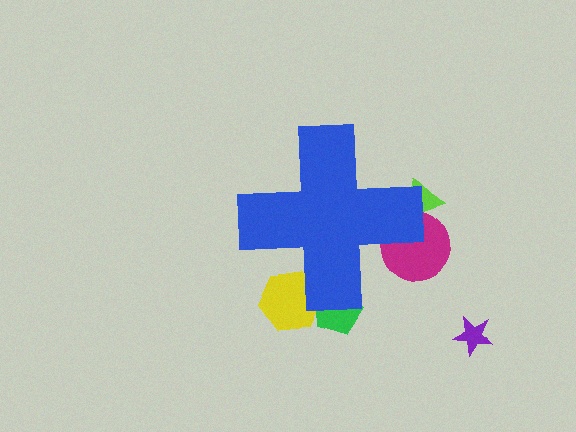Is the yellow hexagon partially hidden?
Yes, the yellow hexagon is partially hidden behind the blue cross.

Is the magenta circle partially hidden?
Yes, the magenta circle is partially hidden behind the blue cross.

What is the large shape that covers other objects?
A blue cross.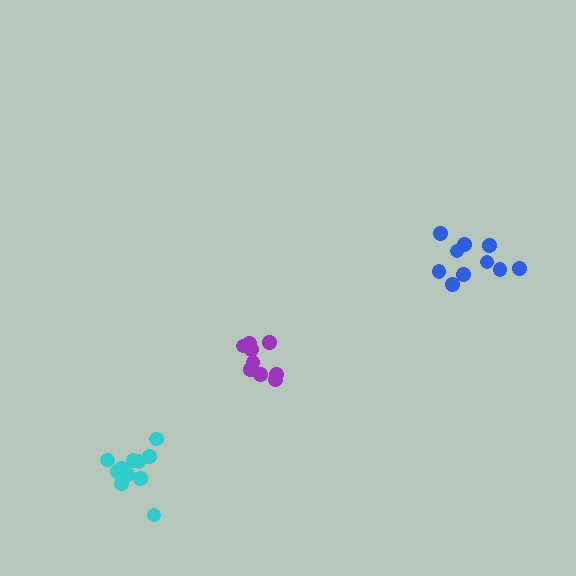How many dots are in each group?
Group 1: 10 dots, Group 2: 9 dots, Group 3: 11 dots (30 total).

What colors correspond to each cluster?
The clusters are colored: blue, purple, cyan.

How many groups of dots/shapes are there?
There are 3 groups.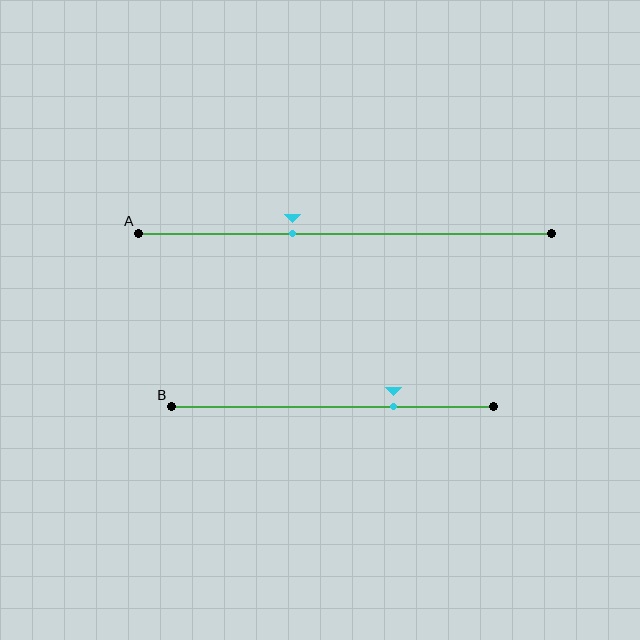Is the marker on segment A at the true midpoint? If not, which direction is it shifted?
No, the marker on segment A is shifted to the left by about 13% of the segment length.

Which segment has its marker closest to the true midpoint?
Segment A has its marker closest to the true midpoint.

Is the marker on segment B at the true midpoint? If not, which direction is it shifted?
No, the marker on segment B is shifted to the right by about 19% of the segment length.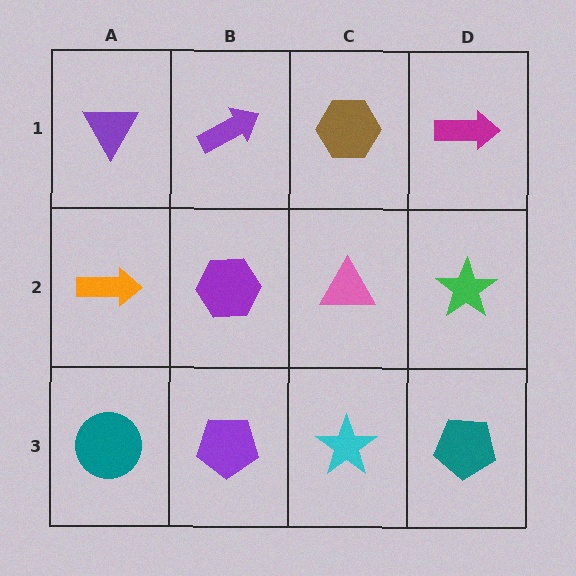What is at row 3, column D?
A teal pentagon.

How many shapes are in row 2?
4 shapes.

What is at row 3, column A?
A teal circle.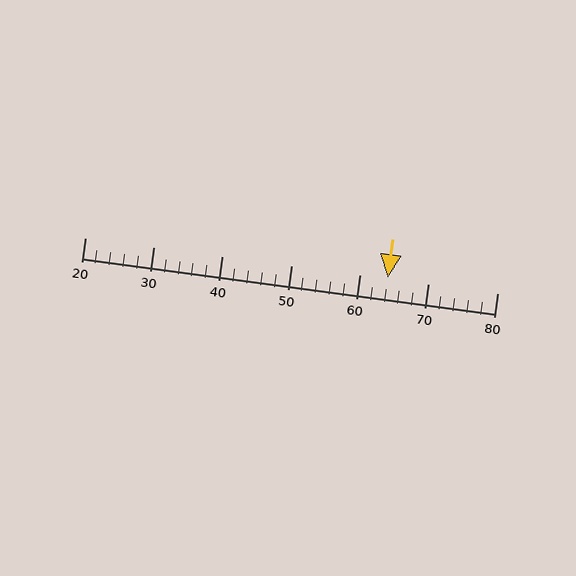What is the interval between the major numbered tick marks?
The major tick marks are spaced 10 units apart.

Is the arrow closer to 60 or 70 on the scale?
The arrow is closer to 60.